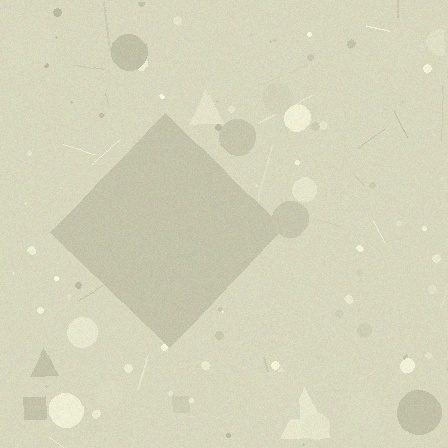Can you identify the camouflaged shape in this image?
The camouflaged shape is a diamond.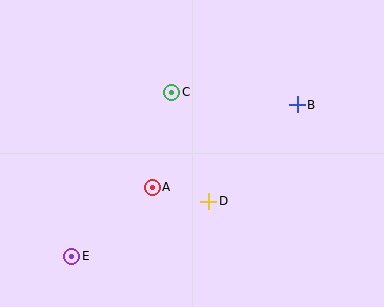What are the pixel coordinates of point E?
Point E is at (72, 256).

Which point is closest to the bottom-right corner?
Point D is closest to the bottom-right corner.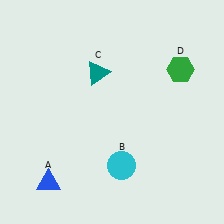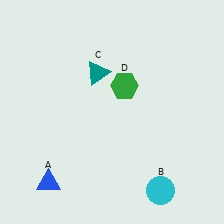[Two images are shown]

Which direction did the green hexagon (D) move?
The green hexagon (D) moved left.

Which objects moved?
The objects that moved are: the cyan circle (B), the green hexagon (D).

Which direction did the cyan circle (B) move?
The cyan circle (B) moved right.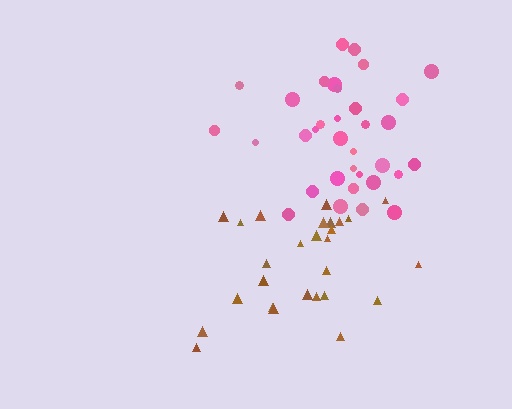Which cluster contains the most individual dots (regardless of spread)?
Pink (35).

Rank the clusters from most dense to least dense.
pink, brown.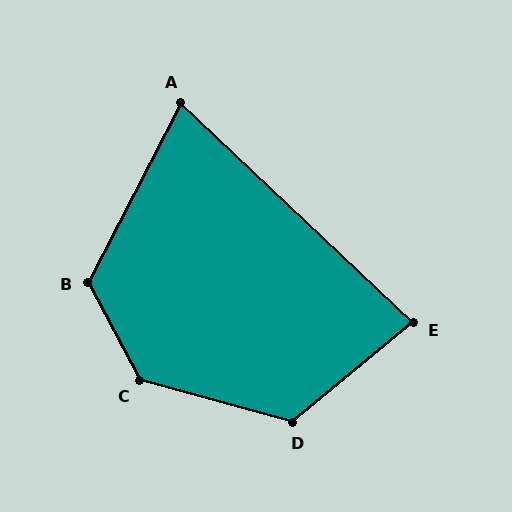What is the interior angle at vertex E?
Approximately 83 degrees (acute).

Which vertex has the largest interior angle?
C, at approximately 133 degrees.